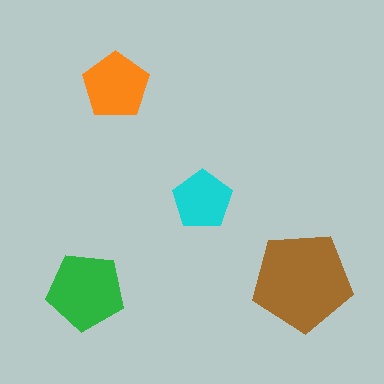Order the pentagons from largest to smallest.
the brown one, the green one, the orange one, the cyan one.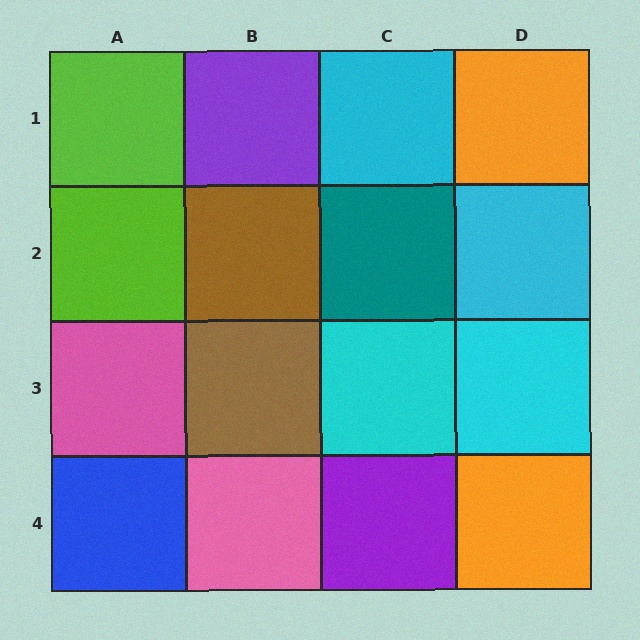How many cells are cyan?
4 cells are cyan.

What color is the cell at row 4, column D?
Orange.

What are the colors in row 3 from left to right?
Pink, brown, cyan, cyan.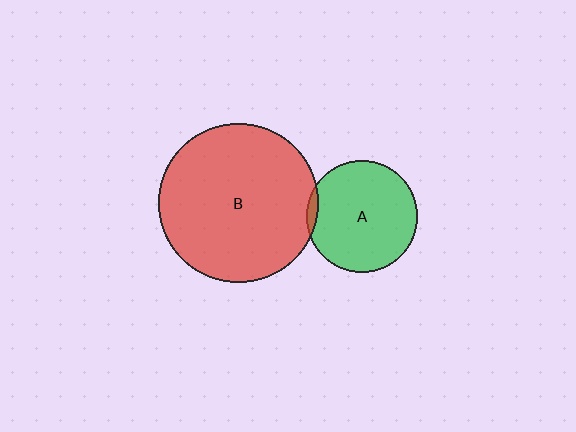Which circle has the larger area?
Circle B (red).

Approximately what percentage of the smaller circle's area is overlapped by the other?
Approximately 5%.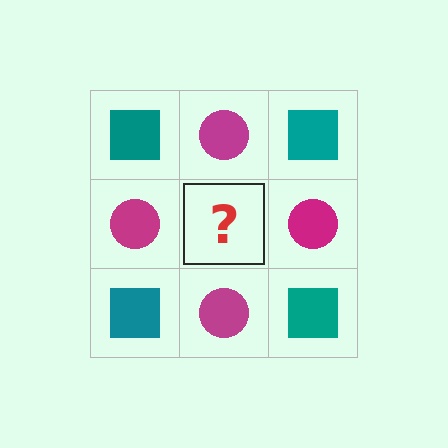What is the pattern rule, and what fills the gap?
The rule is that it alternates teal square and magenta circle in a checkerboard pattern. The gap should be filled with a teal square.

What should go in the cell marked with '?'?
The missing cell should contain a teal square.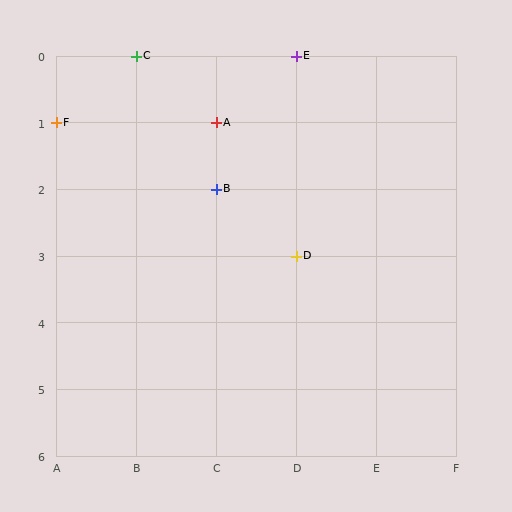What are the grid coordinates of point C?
Point C is at grid coordinates (B, 0).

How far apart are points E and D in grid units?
Points E and D are 3 rows apart.